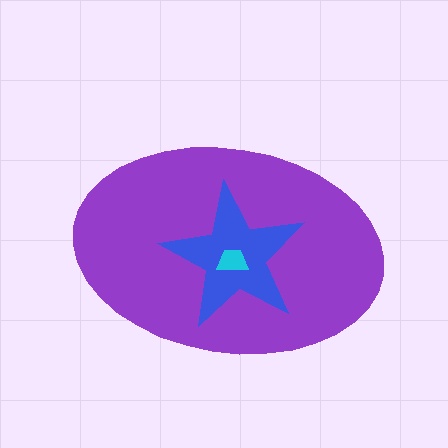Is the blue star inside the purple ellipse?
Yes.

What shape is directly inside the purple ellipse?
The blue star.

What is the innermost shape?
The cyan trapezoid.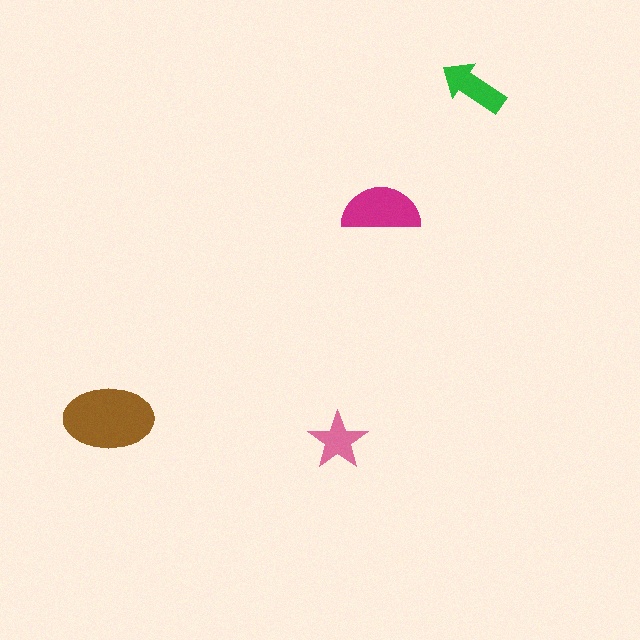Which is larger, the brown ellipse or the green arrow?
The brown ellipse.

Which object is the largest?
The brown ellipse.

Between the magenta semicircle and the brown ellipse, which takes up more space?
The brown ellipse.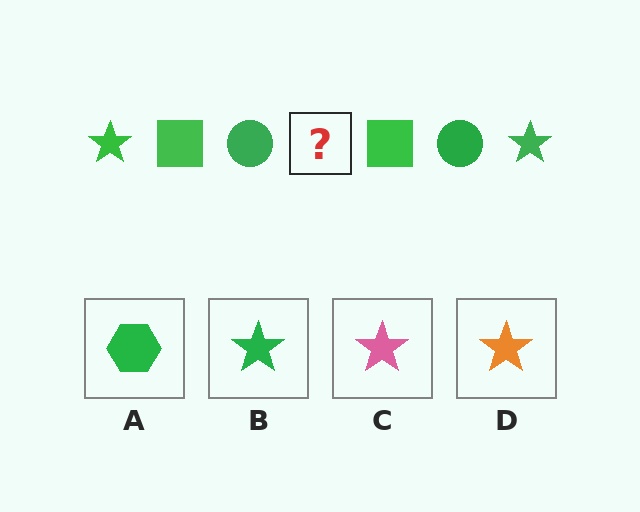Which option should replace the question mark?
Option B.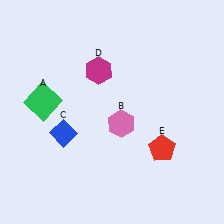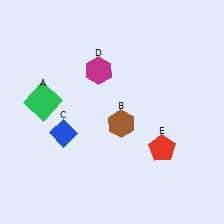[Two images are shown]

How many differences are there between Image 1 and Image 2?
There is 1 difference between the two images.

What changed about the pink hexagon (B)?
In Image 1, B is pink. In Image 2, it changed to brown.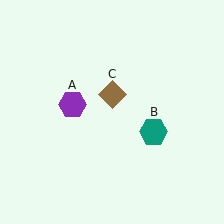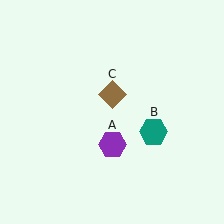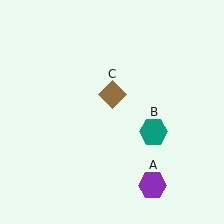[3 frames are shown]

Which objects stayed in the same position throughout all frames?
Teal hexagon (object B) and brown diamond (object C) remained stationary.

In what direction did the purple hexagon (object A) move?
The purple hexagon (object A) moved down and to the right.